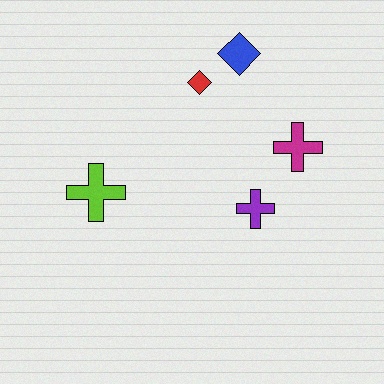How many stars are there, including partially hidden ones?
There are no stars.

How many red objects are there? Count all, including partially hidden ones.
There is 1 red object.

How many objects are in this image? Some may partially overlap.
There are 5 objects.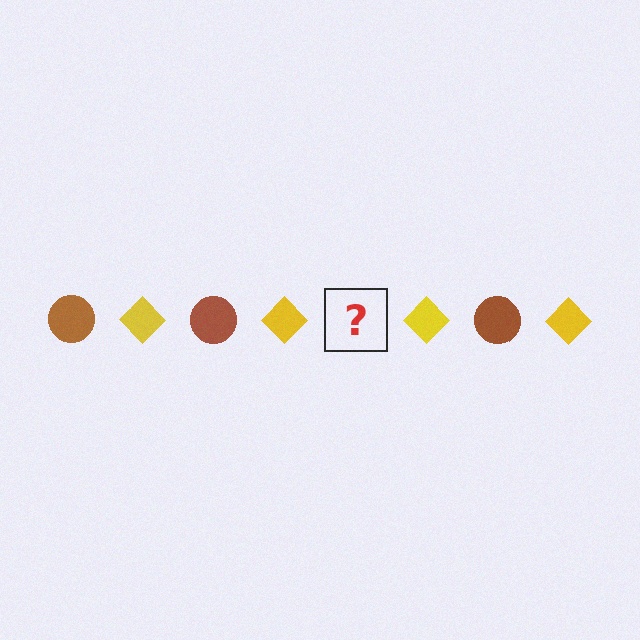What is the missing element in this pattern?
The missing element is a brown circle.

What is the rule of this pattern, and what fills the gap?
The rule is that the pattern alternates between brown circle and yellow diamond. The gap should be filled with a brown circle.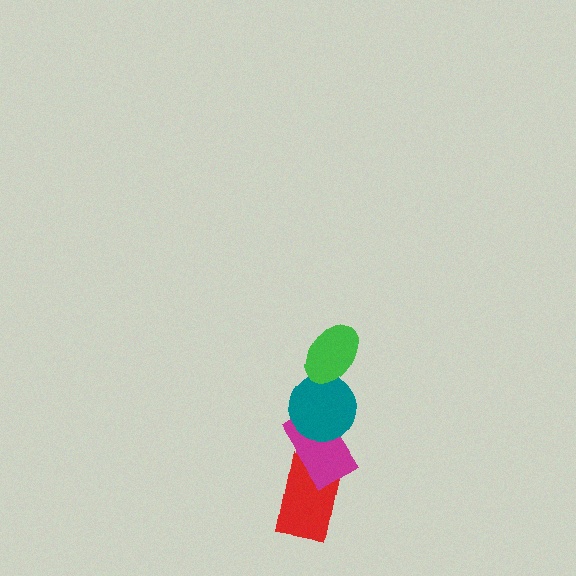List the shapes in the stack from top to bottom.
From top to bottom: the green ellipse, the teal circle, the magenta rectangle, the red rectangle.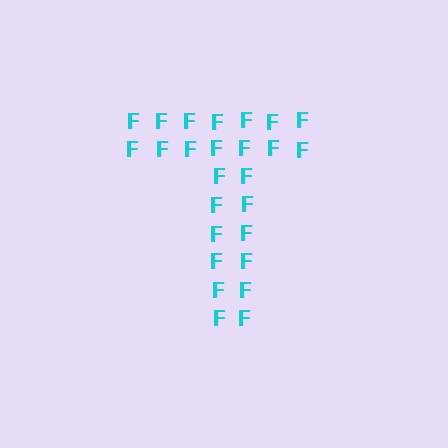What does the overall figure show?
The overall figure shows the letter T.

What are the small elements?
The small elements are letter F's.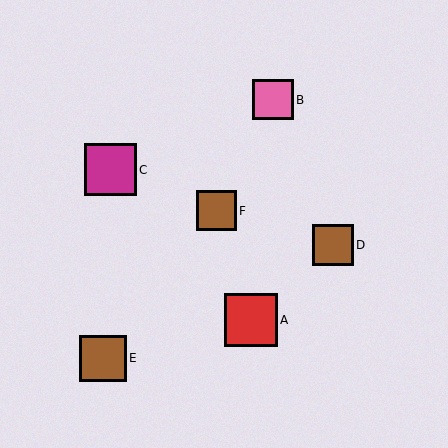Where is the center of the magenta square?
The center of the magenta square is at (111, 170).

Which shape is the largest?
The red square (labeled A) is the largest.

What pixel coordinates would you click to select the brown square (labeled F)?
Click at (217, 211) to select the brown square F.